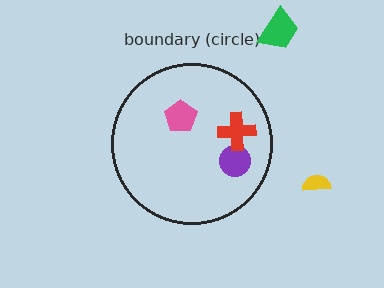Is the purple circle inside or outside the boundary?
Inside.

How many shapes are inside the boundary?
3 inside, 2 outside.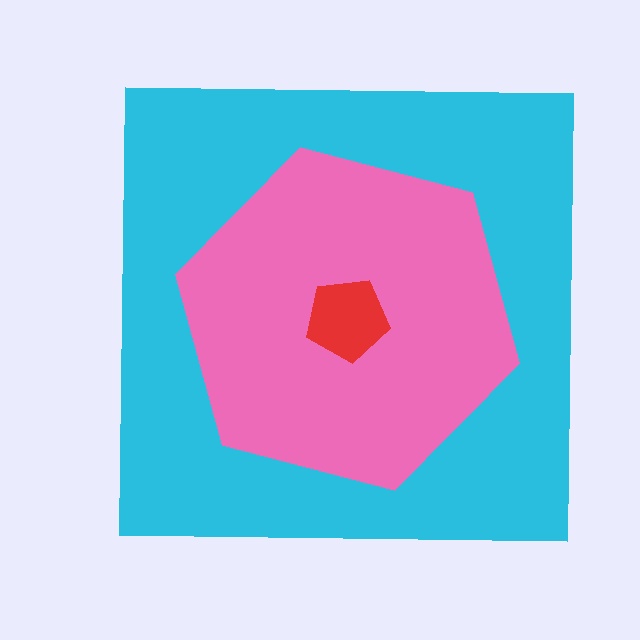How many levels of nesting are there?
3.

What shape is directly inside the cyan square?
The pink hexagon.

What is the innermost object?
The red pentagon.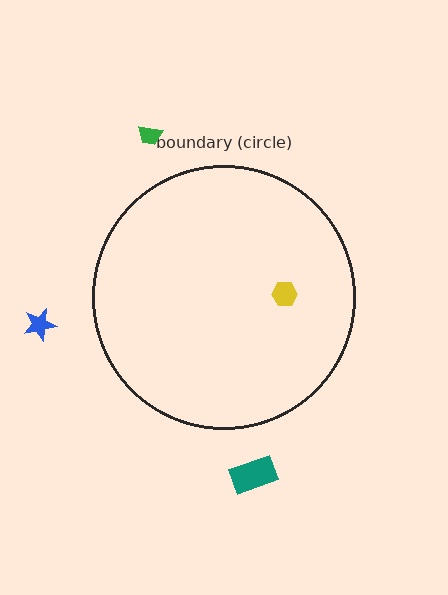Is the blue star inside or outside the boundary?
Outside.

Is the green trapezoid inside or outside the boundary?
Outside.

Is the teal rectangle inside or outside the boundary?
Outside.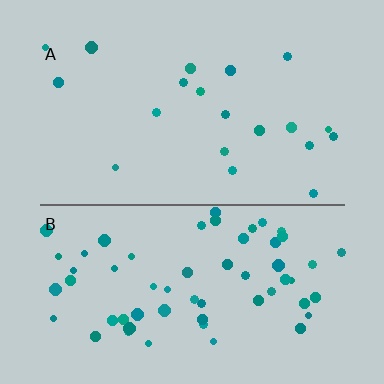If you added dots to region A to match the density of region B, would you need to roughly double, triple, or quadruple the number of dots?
Approximately triple.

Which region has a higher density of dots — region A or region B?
B (the bottom).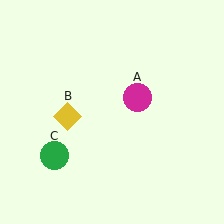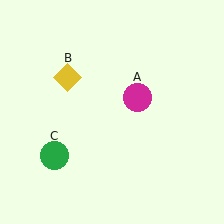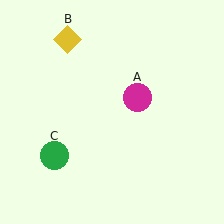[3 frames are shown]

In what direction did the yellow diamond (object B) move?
The yellow diamond (object B) moved up.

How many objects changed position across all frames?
1 object changed position: yellow diamond (object B).